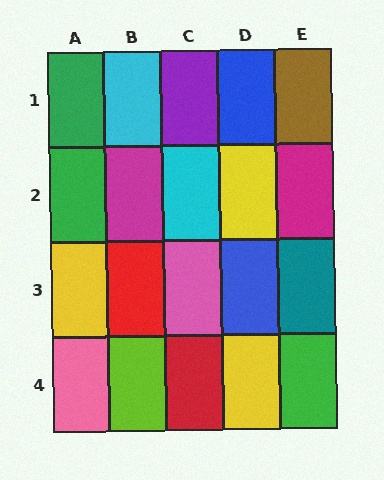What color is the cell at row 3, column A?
Yellow.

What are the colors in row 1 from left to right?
Green, cyan, purple, blue, brown.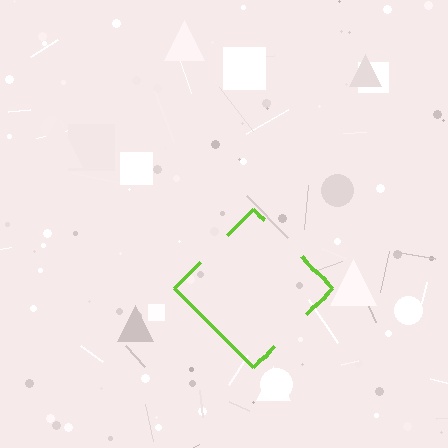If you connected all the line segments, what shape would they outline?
They would outline a diamond.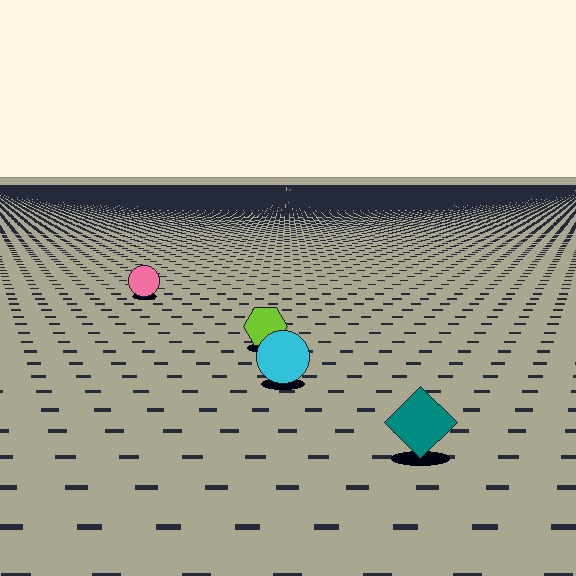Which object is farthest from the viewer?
The pink circle is farthest from the viewer. It appears smaller and the ground texture around it is denser.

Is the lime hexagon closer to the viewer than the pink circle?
Yes. The lime hexagon is closer — you can tell from the texture gradient: the ground texture is coarser near it.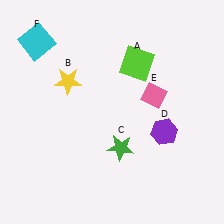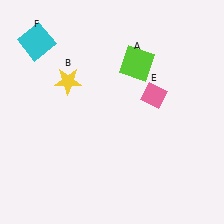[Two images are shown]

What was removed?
The green star (C), the purple hexagon (D) were removed in Image 2.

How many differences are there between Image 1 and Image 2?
There are 2 differences between the two images.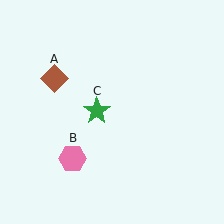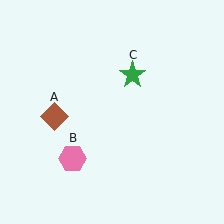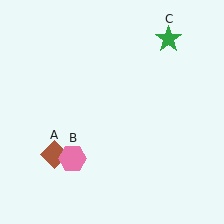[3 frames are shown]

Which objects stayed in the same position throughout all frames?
Pink hexagon (object B) remained stationary.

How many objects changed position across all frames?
2 objects changed position: brown diamond (object A), green star (object C).